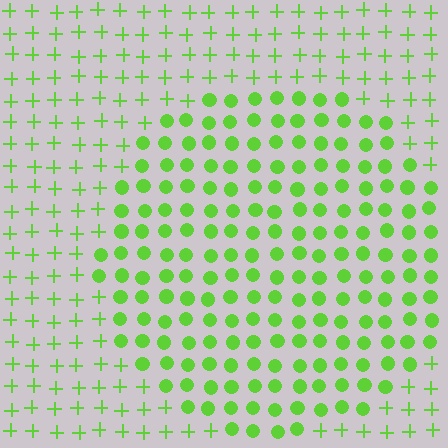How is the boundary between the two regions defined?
The boundary is defined by a change in element shape: circles inside vs. plus signs outside. All elements share the same color and spacing.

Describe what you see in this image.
The image is filled with small lime elements arranged in a uniform grid. A circle-shaped region contains circles, while the surrounding area contains plus signs. The boundary is defined purely by the change in element shape.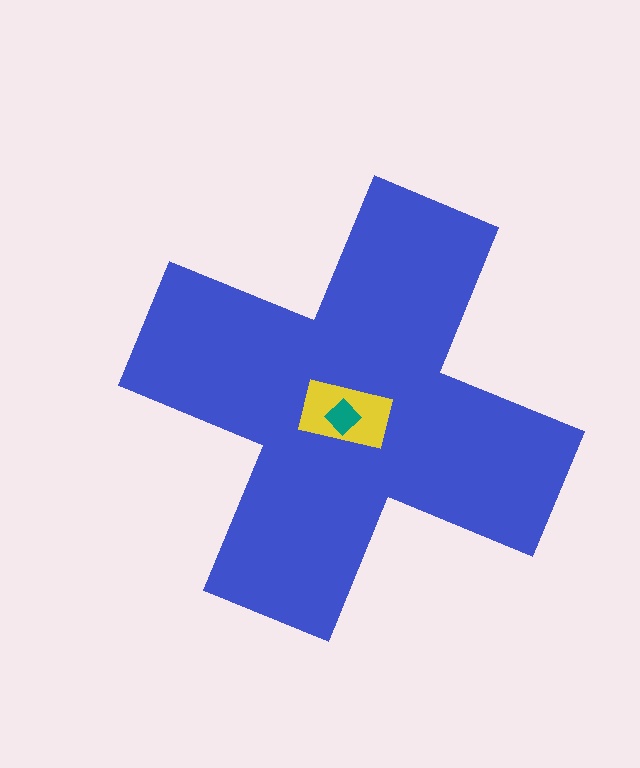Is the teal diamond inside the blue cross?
Yes.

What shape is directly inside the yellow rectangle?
The teal diamond.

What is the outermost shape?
The blue cross.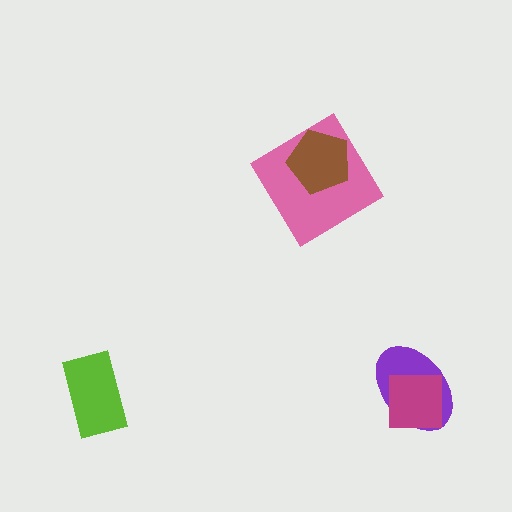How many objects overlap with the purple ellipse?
1 object overlaps with the purple ellipse.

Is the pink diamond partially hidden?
Yes, it is partially covered by another shape.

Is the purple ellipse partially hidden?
Yes, it is partially covered by another shape.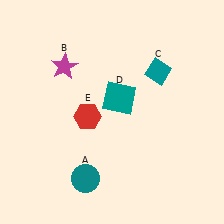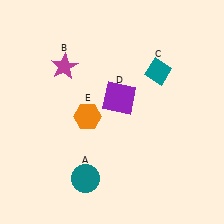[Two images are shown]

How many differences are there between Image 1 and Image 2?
There are 2 differences between the two images.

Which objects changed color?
D changed from teal to purple. E changed from red to orange.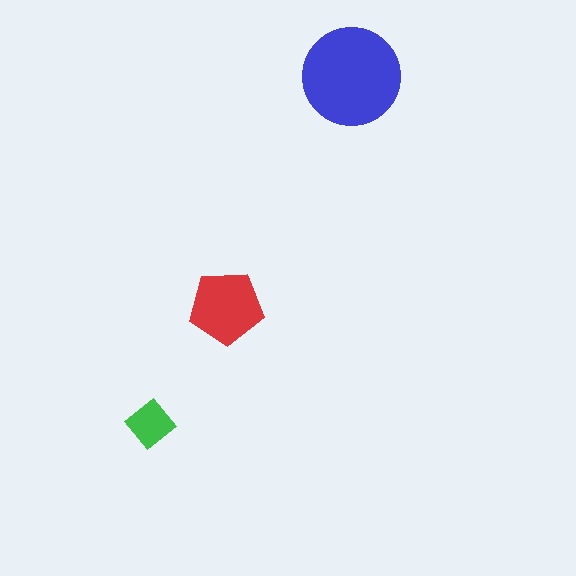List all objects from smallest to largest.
The green diamond, the red pentagon, the blue circle.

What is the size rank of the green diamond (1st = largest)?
3rd.